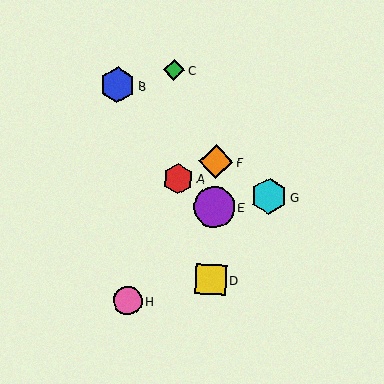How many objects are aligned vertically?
3 objects (D, E, F) are aligned vertically.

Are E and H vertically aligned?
No, E is at x≈214 and H is at x≈128.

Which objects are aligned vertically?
Objects D, E, F are aligned vertically.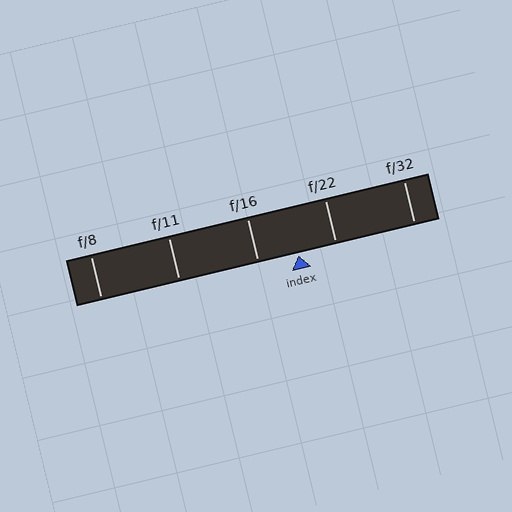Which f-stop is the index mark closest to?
The index mark is closest to f/22.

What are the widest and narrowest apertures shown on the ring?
The widest aperture shown is f/8 and the narrowest is f/32.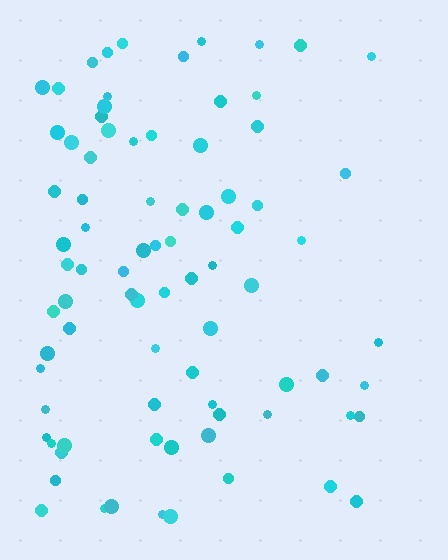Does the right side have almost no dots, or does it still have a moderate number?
Still a moderate number, just noticeably fewer than the left.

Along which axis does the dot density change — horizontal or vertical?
Horizontal.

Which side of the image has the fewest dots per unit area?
The right.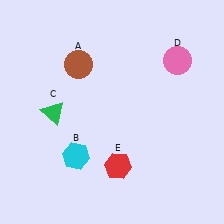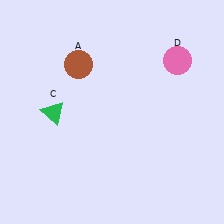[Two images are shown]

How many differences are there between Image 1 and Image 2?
There are 2 differences between the two images.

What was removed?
The red hexagon (E), the cyan hexagon (B) were removed in Image 2.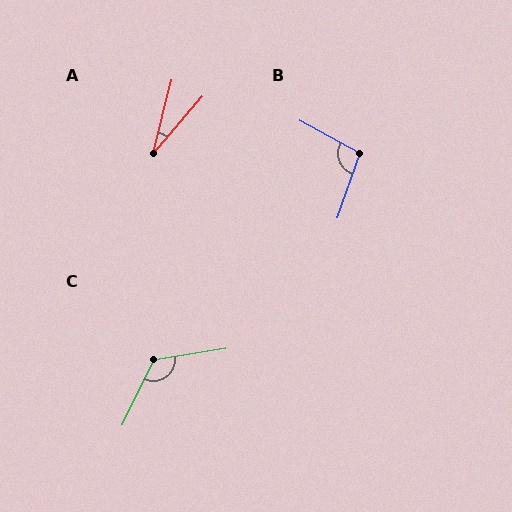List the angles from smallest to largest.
A (27°), B (99°), C (125°).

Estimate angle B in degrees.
Approximately 99 degrees.